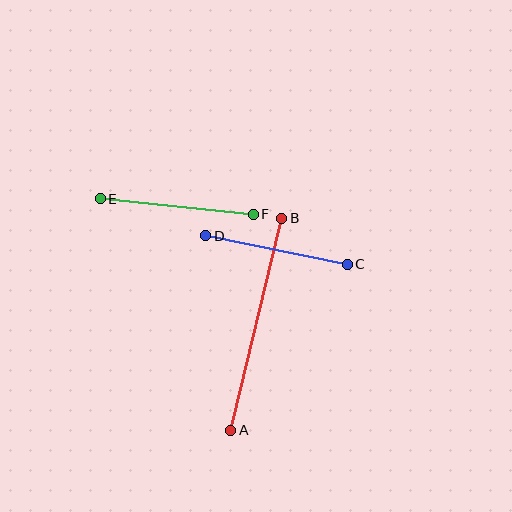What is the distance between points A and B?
The distance is approximately 218 pixels.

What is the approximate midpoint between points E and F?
The midpoint is at approximately (177, 206) pixels.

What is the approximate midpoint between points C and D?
The midpoint is at approximately (277, 250) pixels.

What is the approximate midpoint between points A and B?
The midpoint is at approximately (256, 324) pixels.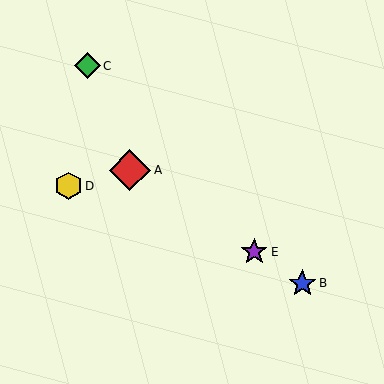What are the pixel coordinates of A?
Object A is at (130, 170).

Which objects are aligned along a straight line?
Objects A, B, E are aligned along a straight line.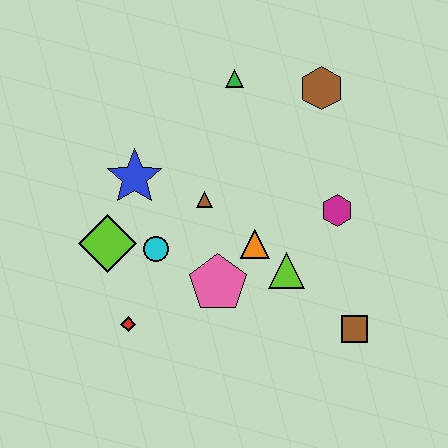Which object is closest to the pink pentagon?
The orange triangle is closest to the pink pentagon.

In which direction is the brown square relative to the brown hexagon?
The brown square is below the brown hexagon.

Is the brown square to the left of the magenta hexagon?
No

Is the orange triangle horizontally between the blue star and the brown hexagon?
Yes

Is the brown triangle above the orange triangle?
Yes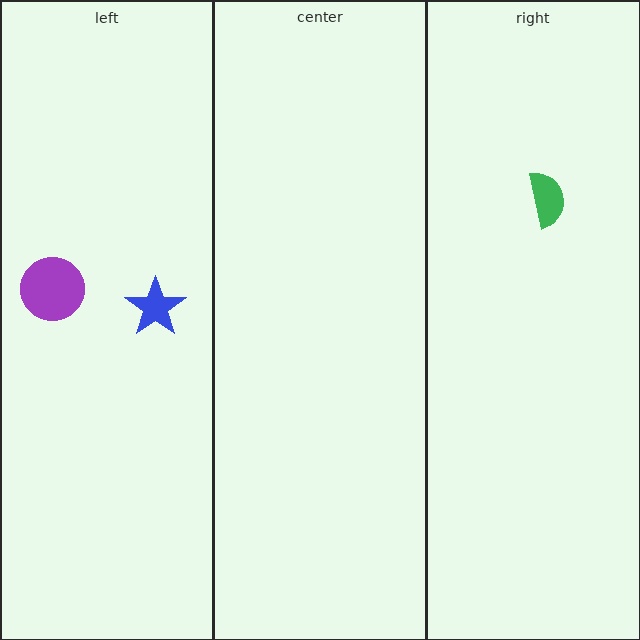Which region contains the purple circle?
The left region.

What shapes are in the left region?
The purple circle, the blue star.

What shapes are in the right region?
The green semicircle.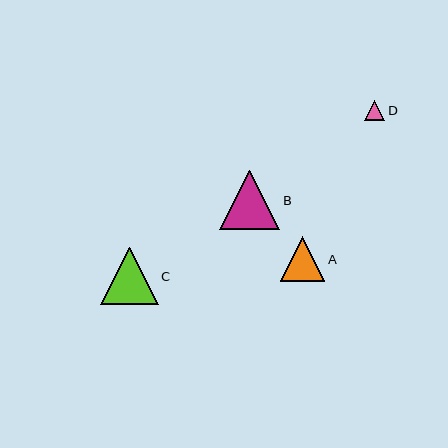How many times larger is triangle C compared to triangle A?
Triangle C is approximately 1.3 times the size of triangle A.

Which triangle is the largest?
Triangle B is the largest with a size of approximately 60 pixels.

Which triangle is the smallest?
Triangle D is the smallest with a size of approximately 20 pixels.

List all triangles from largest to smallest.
From largest to smallest: B, C, A, D.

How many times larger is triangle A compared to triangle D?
Triangle A is approximately 2.2 times the size of triangle D.